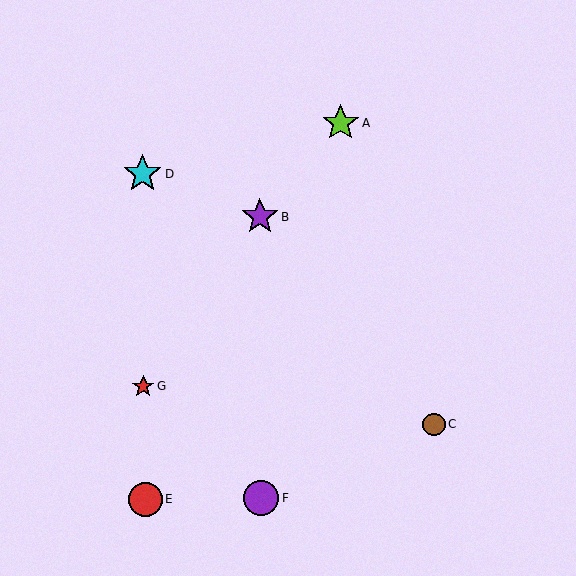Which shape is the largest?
The cyan star (labeled D) is the largest.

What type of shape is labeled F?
Shape F is a purple circle.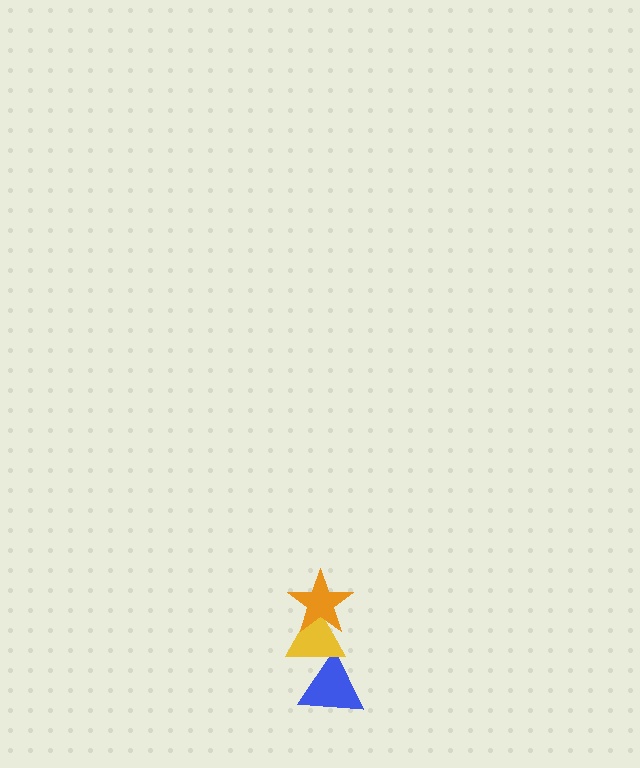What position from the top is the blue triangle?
The blue triangle is 3rd from the top.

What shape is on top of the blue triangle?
The yellow triangle is on top of the blue triangle.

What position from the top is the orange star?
The orange star is 1st from the top.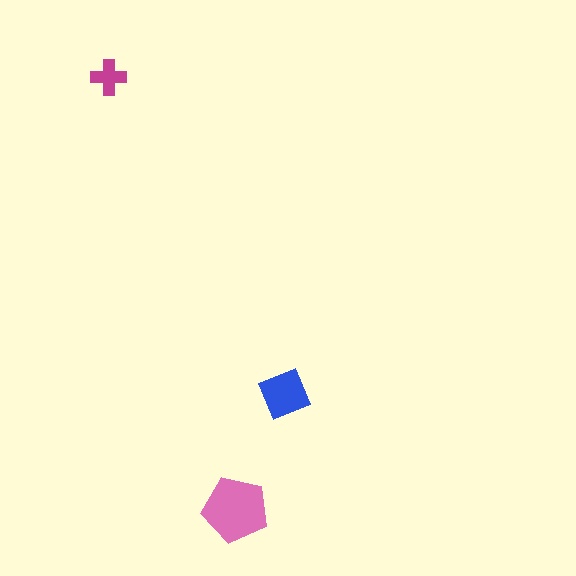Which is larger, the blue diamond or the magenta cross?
The blue diamond.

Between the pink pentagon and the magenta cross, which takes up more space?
The pink pentagon.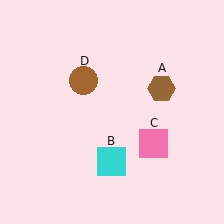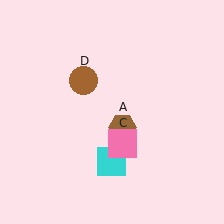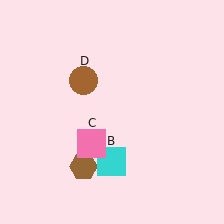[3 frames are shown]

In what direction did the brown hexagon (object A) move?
The brown hexagon (object A) moved down and to the left.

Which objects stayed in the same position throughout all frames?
Cyan square (object B) and brown circle (object D) remained stationary.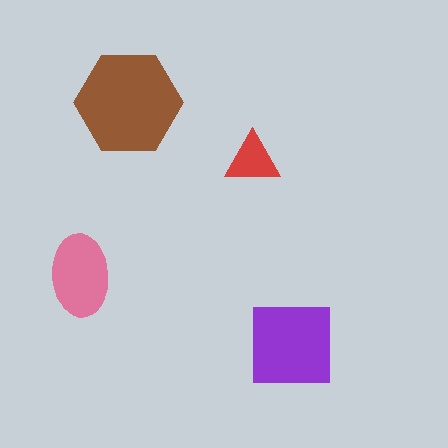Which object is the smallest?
The red triangle.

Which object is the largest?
The brown hexagon.